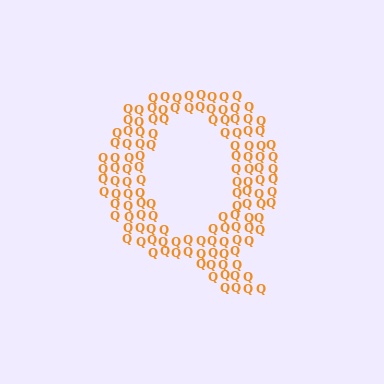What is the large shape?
The large shape is the letter Q.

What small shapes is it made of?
It is made of small letter Q's.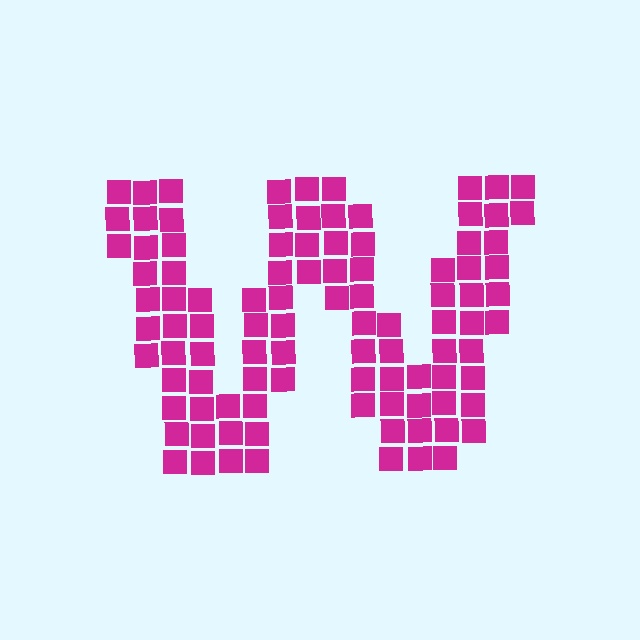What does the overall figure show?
The overall figure shows the letter W.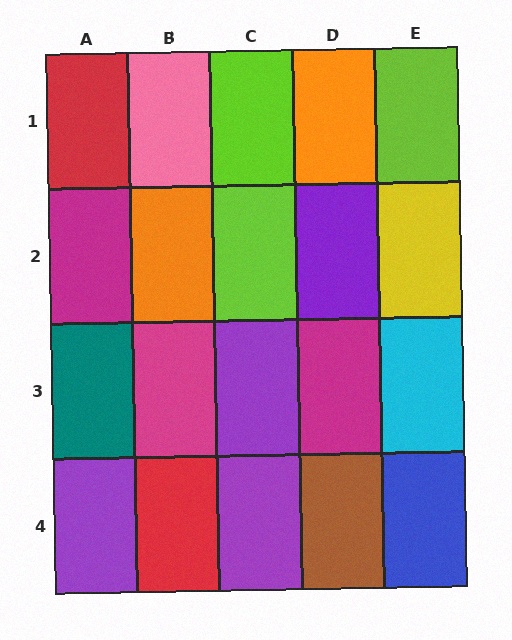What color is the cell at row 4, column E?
Blue.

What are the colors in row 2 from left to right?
Magenta, orange, lime, purple, yellow.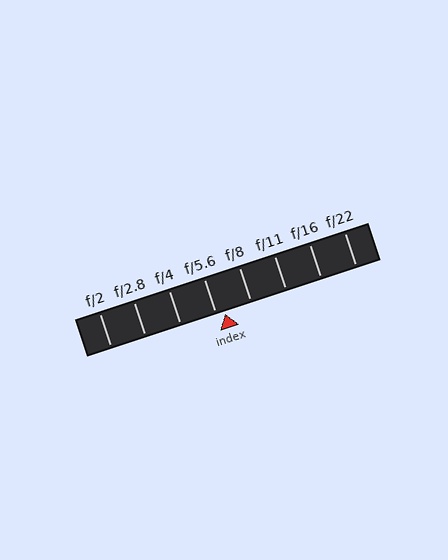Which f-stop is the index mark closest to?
The index mark is closest to f/5.6.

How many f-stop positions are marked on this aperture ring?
There are 8 f-stop positions marked.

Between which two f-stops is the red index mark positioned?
The index mark is between f/5.6 and f/8.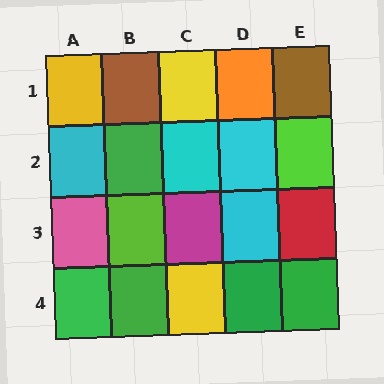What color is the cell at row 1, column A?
Yellow.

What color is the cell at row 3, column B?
Lime.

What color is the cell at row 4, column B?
Green.